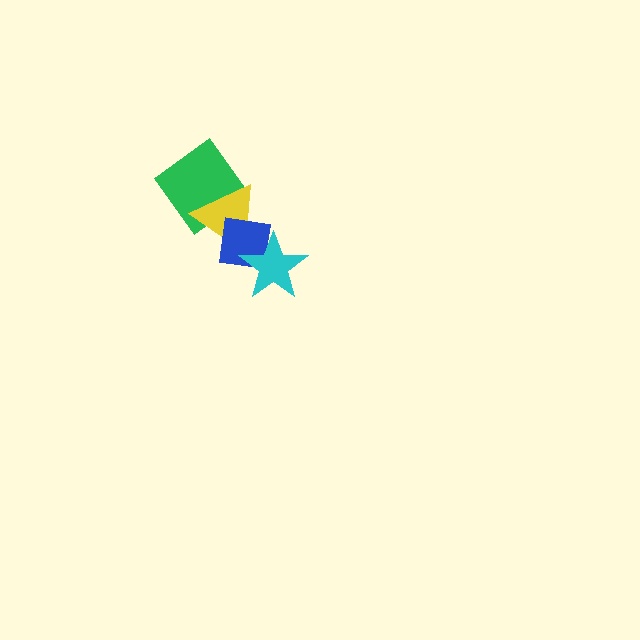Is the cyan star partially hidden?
No, no other shape covers it.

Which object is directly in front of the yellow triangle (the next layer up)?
The blue square is directly in front of the yellow triangle.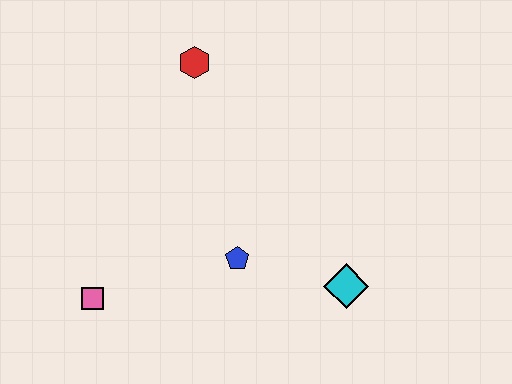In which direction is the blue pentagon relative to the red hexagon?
The blue pentagon is below the red hexagon.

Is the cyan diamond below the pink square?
No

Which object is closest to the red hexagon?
The blue pentagon is closest to the red hexagon.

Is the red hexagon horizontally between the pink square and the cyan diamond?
Yes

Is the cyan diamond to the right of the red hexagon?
Yes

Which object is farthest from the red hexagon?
The cyan diamond is farthest from the red hexagon.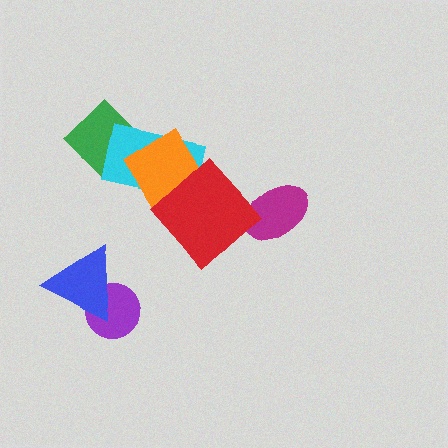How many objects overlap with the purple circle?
1 object overlaps with the purple circle.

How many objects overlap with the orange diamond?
2 objects overlap with the orange diamond.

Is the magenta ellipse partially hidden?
No, no other shape covers it.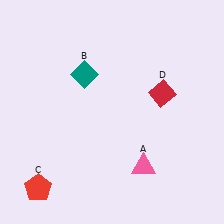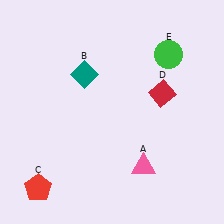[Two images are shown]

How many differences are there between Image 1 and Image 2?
There is 1 difference between the two images.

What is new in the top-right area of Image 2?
A green circle (E) was added in the top-right area of Image 2.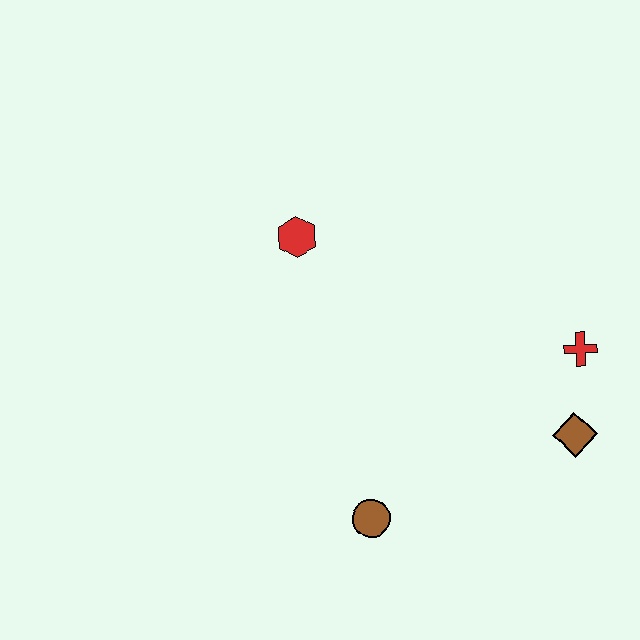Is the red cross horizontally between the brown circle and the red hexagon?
No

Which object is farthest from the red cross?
The red hexagon is farthest from the red cross.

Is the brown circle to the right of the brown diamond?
No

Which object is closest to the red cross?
The brown diamond is closest to the red cross.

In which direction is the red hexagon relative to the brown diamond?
The red hexagon is to the left of the brown diamond.